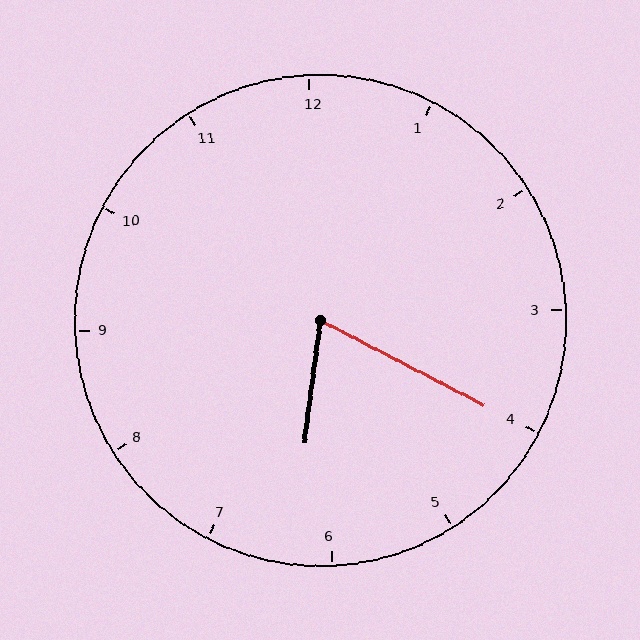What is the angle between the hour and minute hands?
Approximately 70 degrees.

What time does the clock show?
6:20.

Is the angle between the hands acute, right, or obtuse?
It is acute.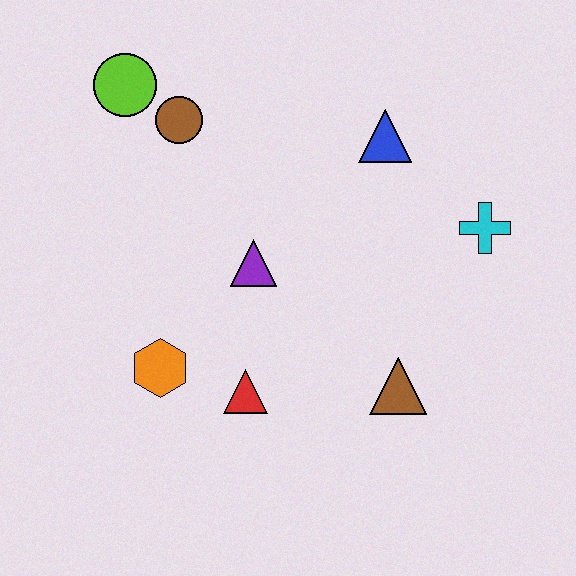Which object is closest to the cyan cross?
The blue triangle is closest to the cyan cross.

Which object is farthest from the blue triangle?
The orange hexagon is farthest from the blue triangle.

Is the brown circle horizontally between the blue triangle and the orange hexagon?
Yes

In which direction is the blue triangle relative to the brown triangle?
The blue triangle is above the brown triangle.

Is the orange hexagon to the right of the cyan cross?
No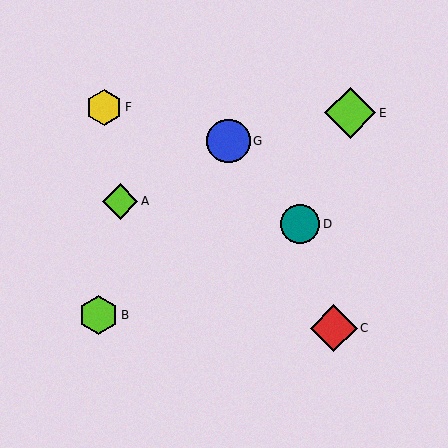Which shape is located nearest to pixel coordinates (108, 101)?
The yellow hexagon (labeled F) at (104, 107) is nearest to that location.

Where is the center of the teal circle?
The center of the teal circle is at (300, 224).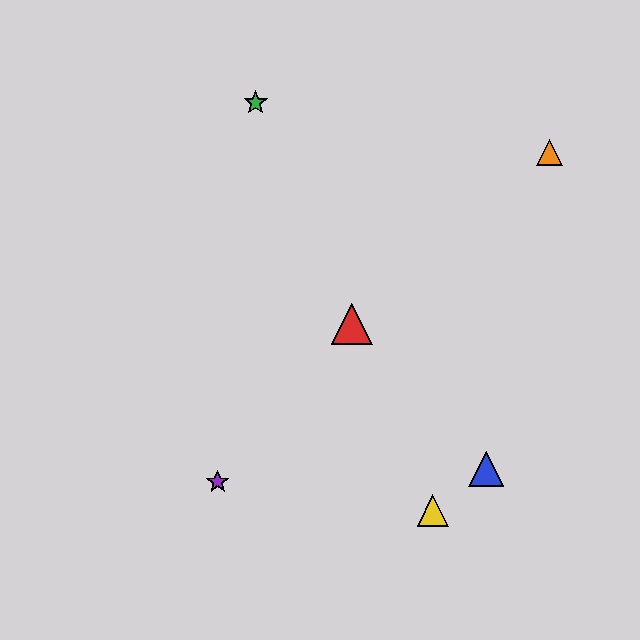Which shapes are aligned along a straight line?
The red triangle, the green star, the yellow triangle are aligned along a straight line.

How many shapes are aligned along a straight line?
3 shapes (the red triangle, the green star, the yellow triangle) are aligned along a straight line.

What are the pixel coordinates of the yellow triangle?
The yellow triangle is at (433, 511).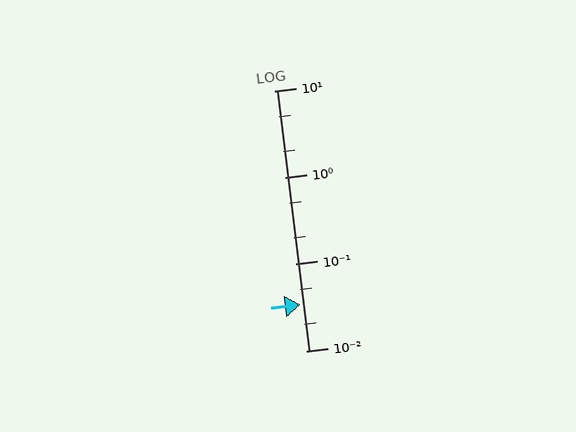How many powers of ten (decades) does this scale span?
The scale spans 3 decades, from 0.01 to 10.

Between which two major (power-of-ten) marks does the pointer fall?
The pointer is between 0.01 and 0.1.